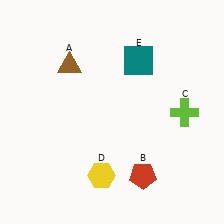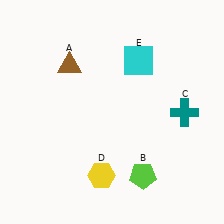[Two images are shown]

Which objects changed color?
B changed from red to lime. C changed from lime to teal. E changed from teal to cyan.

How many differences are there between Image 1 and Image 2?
There are 3 differences between the two images.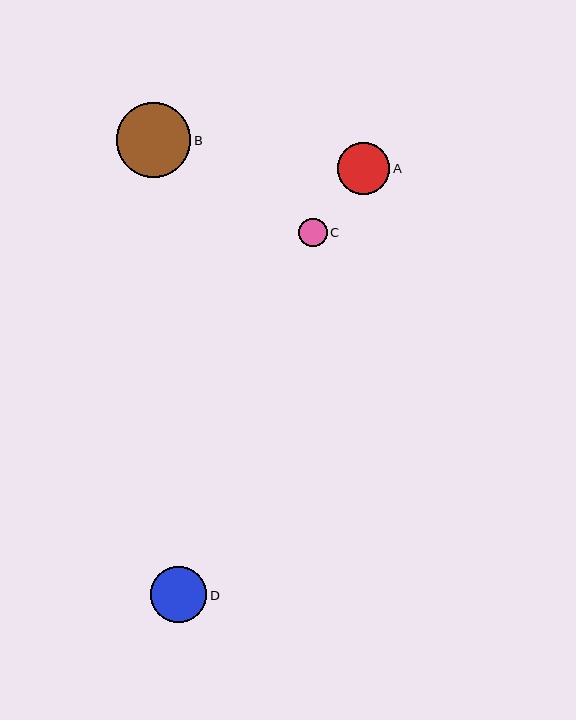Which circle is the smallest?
Circle C is the smallest with a size of approximately 28 pixels.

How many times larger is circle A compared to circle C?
Circle A is approximately 1.8 times the size of circle C.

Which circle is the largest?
Circle B is the largest with a size of approximately 75 pixels.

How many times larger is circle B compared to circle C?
Circle B is approximately 2.6 times the size of circle C.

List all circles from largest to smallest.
From largest to smallest: B, D, A, C.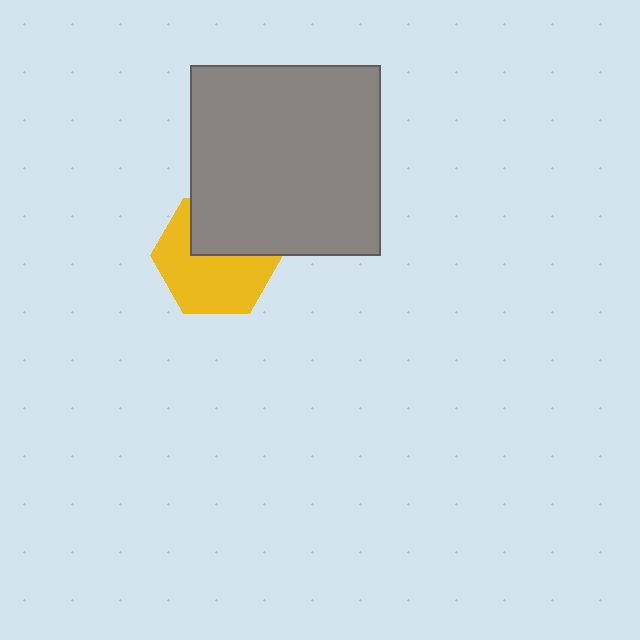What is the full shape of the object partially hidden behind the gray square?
The partially hidden object is a yellow hexagon.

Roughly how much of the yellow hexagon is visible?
About half of it is visible (roughly 62%).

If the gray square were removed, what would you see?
You would see the complete yellow hexagon.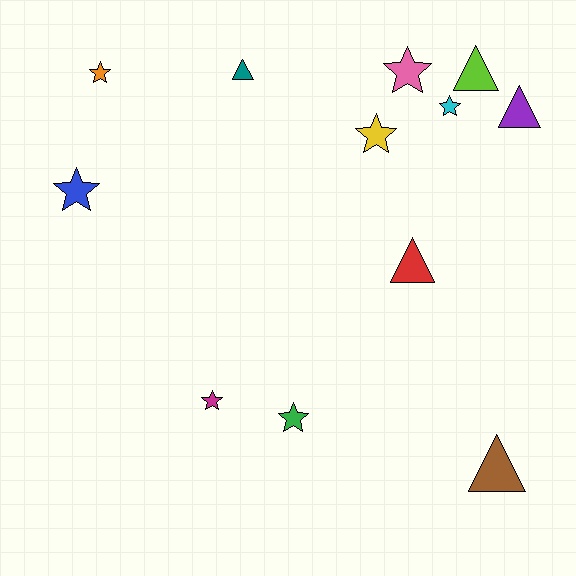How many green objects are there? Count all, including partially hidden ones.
There is 1 green object.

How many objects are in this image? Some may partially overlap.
There are 12 objects.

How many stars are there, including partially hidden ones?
There are 7 stars.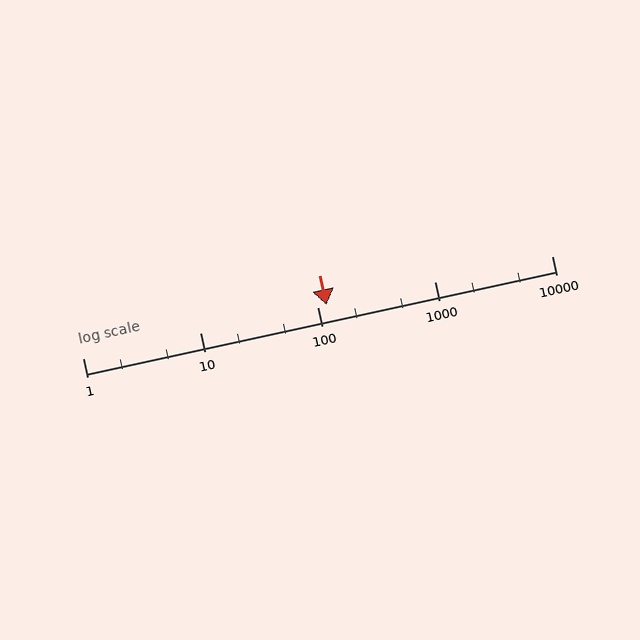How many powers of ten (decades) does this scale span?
The scale spans 4 decades, from 1 to 10000.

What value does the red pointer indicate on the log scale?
The pointer indicates approximately 120.